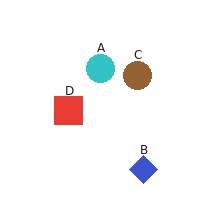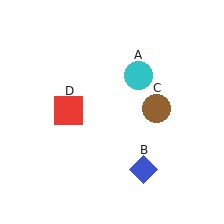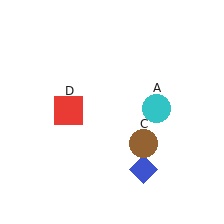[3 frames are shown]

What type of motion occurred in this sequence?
The cyan circle (object A), brown circle (object C) rotated clockwise around the center of the scene.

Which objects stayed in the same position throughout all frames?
Blue diamond (object B) and red square (object D) remained stationary.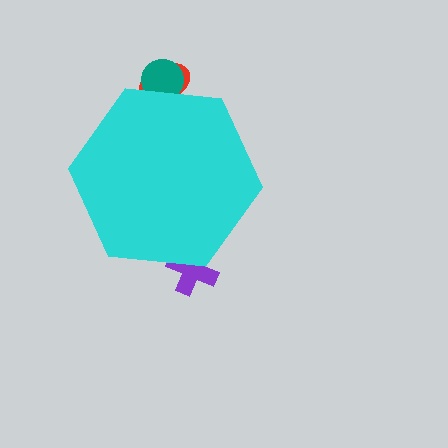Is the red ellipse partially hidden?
Yes, the red ellipse is partially hidden behind the cyan hexagon.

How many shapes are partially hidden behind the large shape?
3 shapes are partially hidden.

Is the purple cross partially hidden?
Yes, the purple cross is partially hidden behind the cyan hexagon.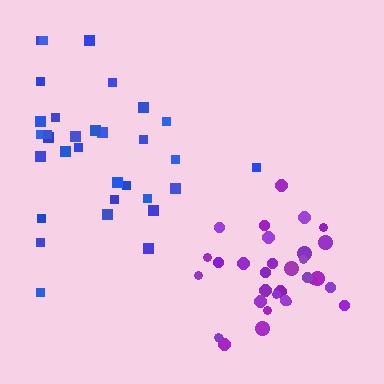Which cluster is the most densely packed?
Purple.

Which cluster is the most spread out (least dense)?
Blue.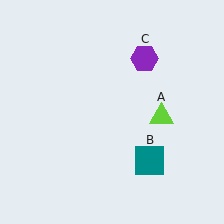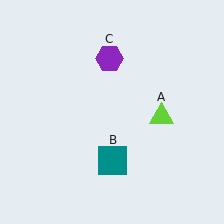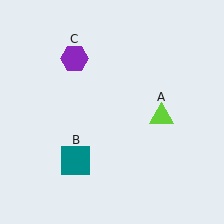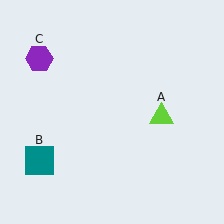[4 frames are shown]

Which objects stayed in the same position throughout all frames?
Lime triangle (object A) remained stationary.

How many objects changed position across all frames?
2 objects changed position: teal square (object B), purple hexagon (object C).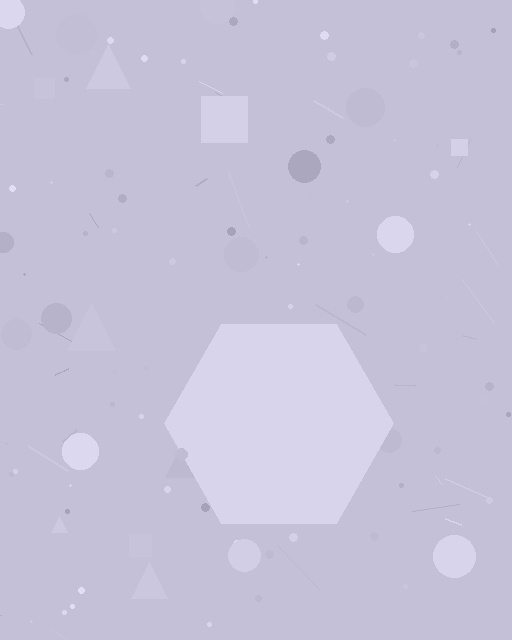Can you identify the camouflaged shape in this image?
The camouflaged shape is a hexagon.